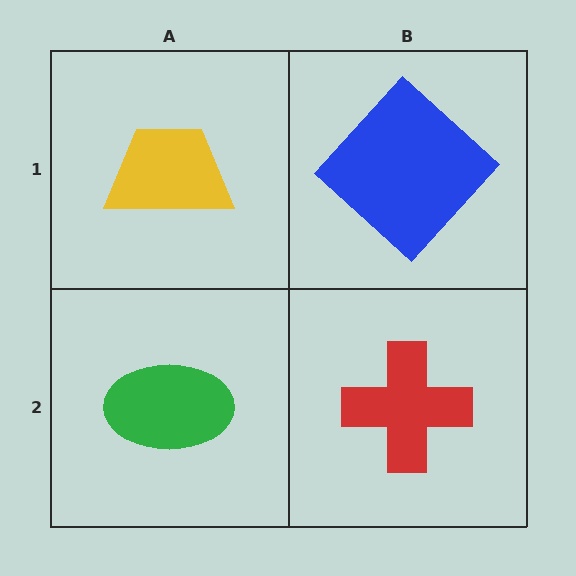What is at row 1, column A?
A yellow trapezoid.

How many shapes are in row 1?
2 shapes.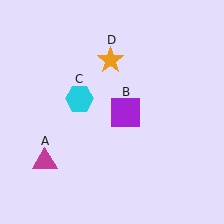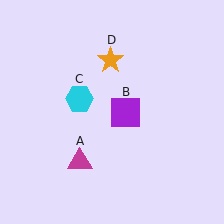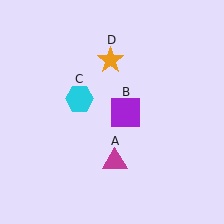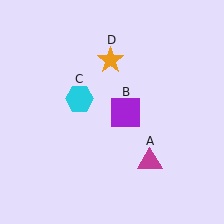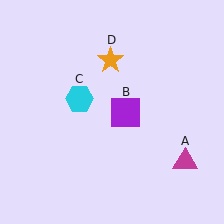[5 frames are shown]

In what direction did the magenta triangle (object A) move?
The magenta triangle (object A) moved right.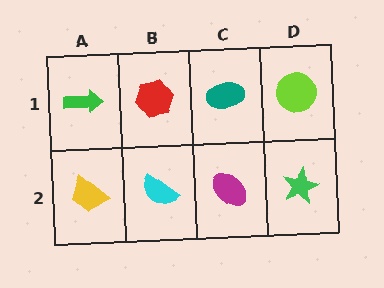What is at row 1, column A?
A green arrow.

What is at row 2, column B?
A cyan semicircle.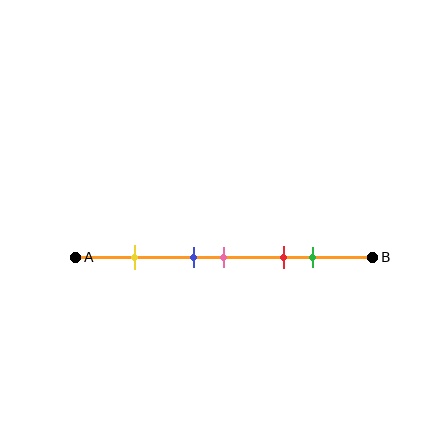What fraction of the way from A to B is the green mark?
The green mark is approximately 80% (0.8) of the way from A to B.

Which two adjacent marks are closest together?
The blue and pink marks are the closest adjacent pair.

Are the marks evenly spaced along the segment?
No, the marks are not evenly spaced.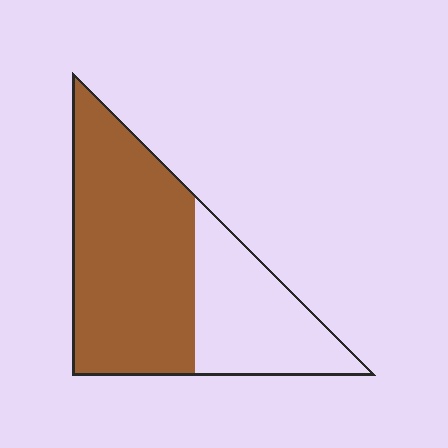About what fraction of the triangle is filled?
About five eighths (5/8).